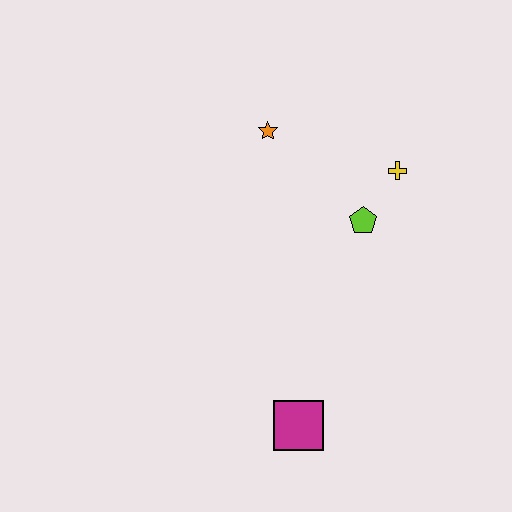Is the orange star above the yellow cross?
Yes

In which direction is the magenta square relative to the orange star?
The magenta square is below the orange star.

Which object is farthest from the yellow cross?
The magenta square is farthest from the yellow cross.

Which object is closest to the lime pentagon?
The yellow cross is closest to the lime pentagon.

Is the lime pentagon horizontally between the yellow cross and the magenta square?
Yes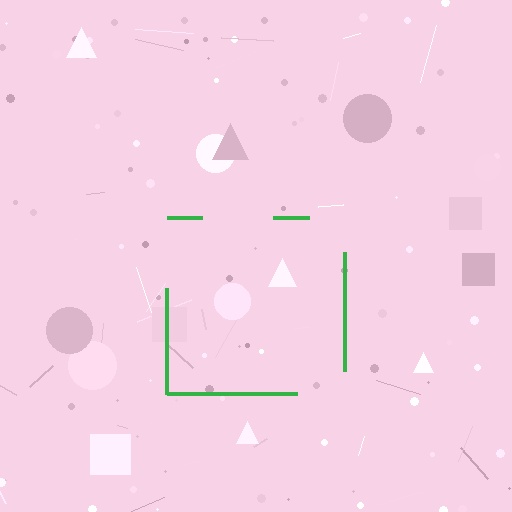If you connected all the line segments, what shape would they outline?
They would outline a square.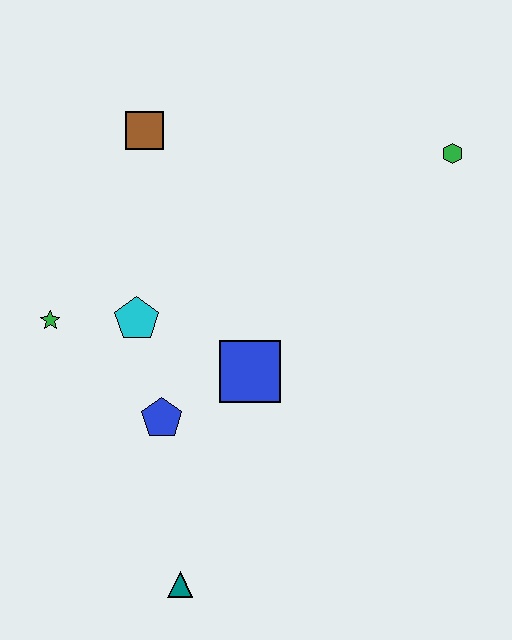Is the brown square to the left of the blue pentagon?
Yes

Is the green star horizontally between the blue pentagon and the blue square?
No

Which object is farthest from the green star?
The green hexagon is farthest from the green star.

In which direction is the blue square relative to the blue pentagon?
The blue square is to the right of the blue pentagon.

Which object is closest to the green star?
The cyan pentagon is closest to the green star.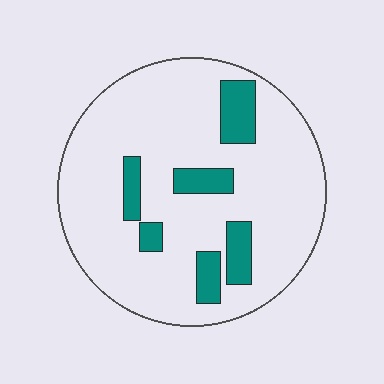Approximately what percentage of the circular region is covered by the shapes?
Approximately 15%.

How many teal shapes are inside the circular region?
6.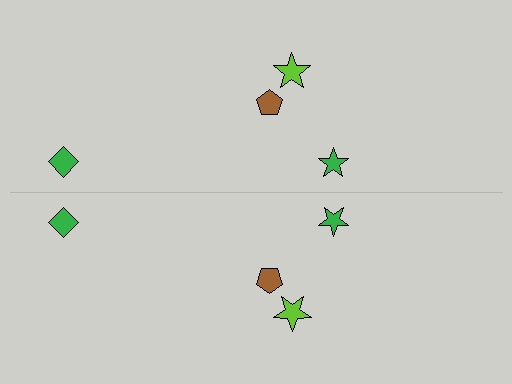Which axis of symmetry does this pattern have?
The pattern has a horizontal axis of symmetry running through the center of the image.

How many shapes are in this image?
There are 8 shapes in this image.